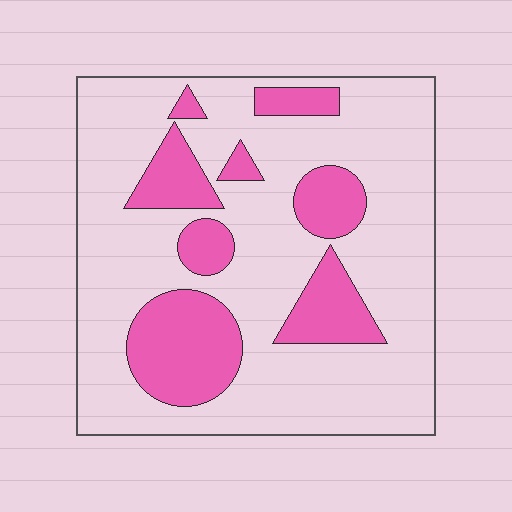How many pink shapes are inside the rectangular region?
8.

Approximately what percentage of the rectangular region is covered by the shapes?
Approximately 25%.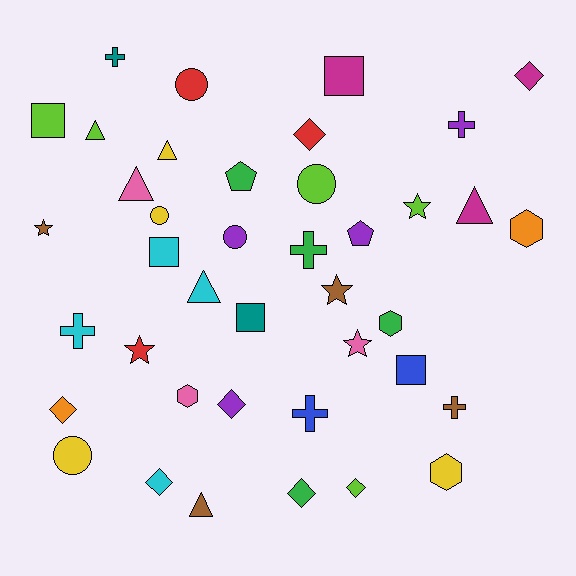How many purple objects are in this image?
There are 4 purple objects.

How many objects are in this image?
There are 40 objects.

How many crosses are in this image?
There are 6 crosses.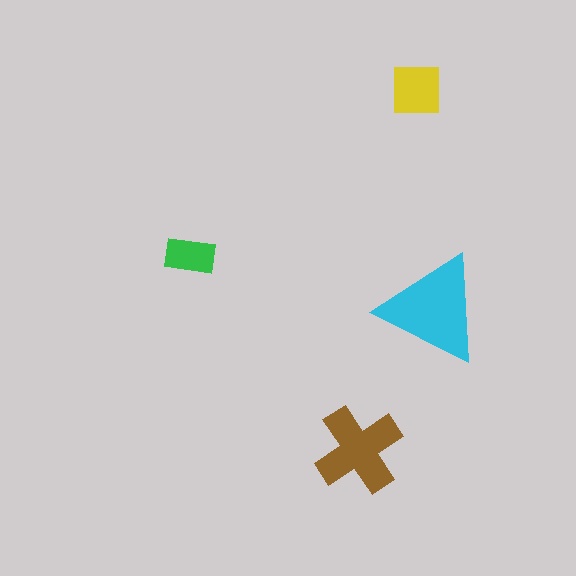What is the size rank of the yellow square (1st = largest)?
3rd.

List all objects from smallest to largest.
The green rectangle, the yellow square, the brown cross, the cyan triangle.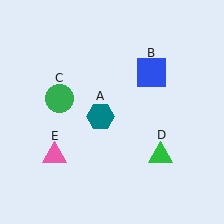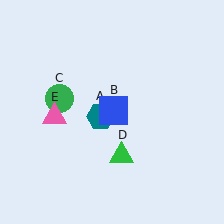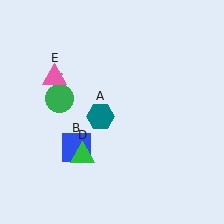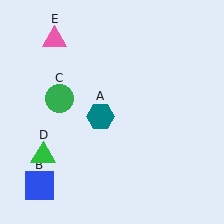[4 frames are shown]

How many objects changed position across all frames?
3 objects changed position: blue square (object B), green triangle (object D), pink triangle (object E).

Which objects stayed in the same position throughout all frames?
Teal hexagon (object A) and green circle (object C) remained stationary.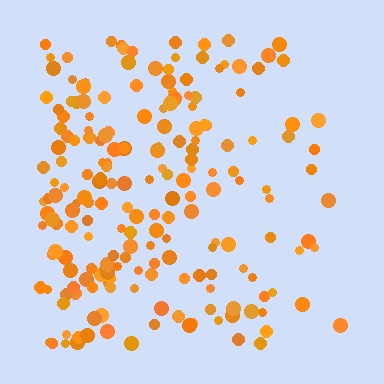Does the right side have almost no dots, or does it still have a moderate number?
Still a moderate number, just noticeably fewer than the left.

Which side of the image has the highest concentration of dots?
The left.